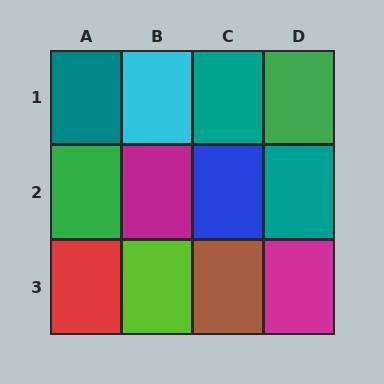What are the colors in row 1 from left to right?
Teal, cyan, teal, green.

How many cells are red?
1 cell is red.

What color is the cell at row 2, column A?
Green.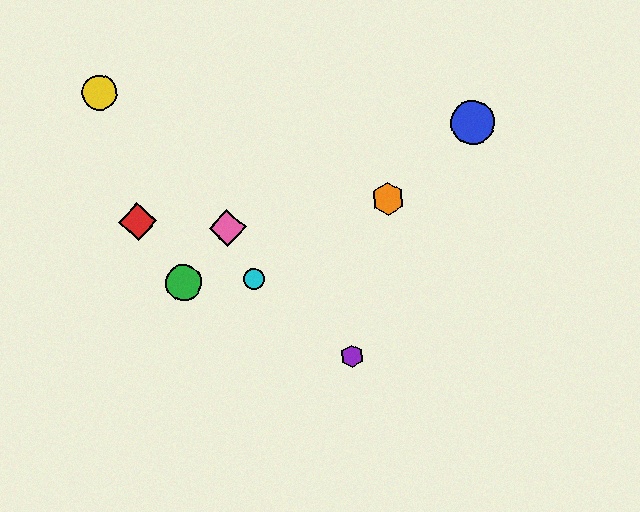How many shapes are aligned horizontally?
2 shapes (the green circle, the cyan circle) are aligned horizontally.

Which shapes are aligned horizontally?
The green circle, the cyan circle are aligned horizontally.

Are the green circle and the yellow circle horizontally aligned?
No, the green circle is at y≈282 and the yellow circle is at y≈92.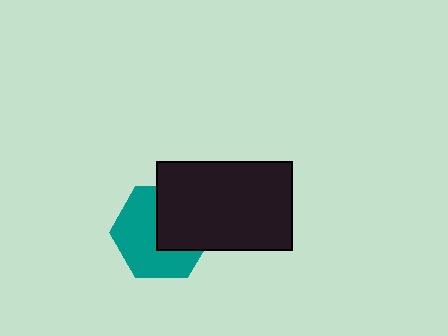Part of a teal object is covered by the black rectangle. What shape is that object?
It is a hexagon.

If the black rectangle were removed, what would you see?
You would see the complete teal hexagon.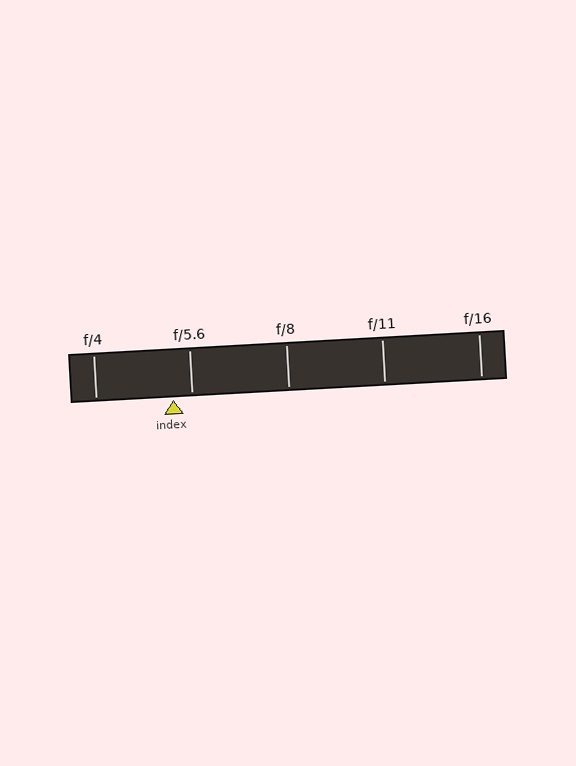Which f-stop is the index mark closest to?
The index mark is closest to f/5.6.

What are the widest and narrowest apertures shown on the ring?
The widest aperture shown is f/4 and the narrowest is f/16.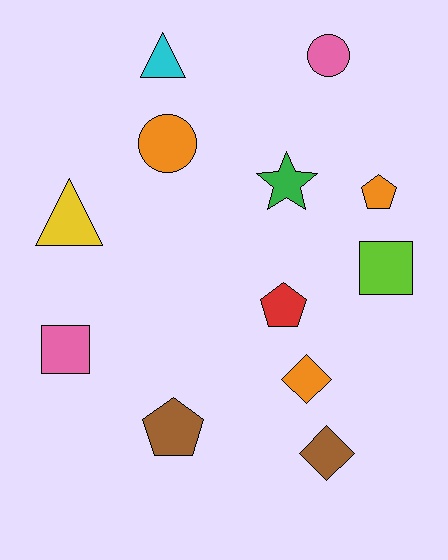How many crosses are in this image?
There are no crosses.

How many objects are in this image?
There are 12 objects.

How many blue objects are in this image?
There are no blue objects.